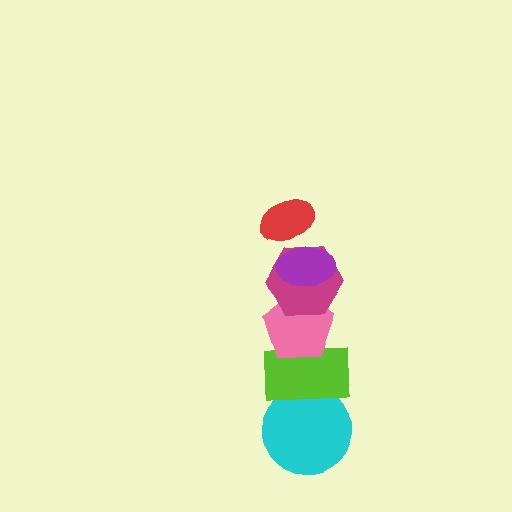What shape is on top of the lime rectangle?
The pink pentagon is on top of the lime rectangle.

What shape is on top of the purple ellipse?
The red ellipse is on top of the purple ellipse.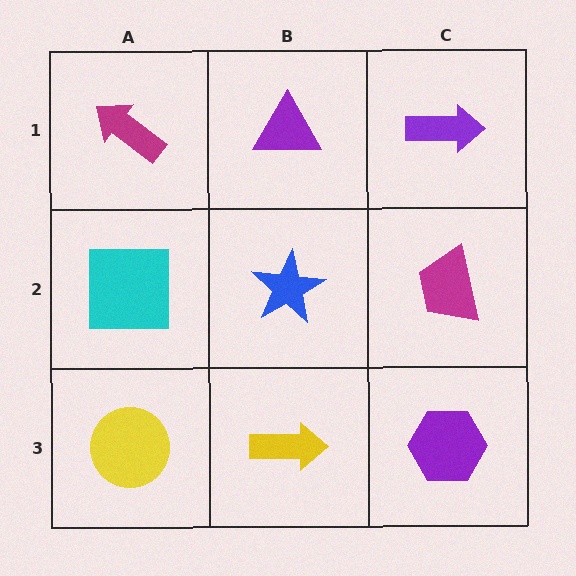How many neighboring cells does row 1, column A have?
2.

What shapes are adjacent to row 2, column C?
A purple arrow (row 1, column C), a purple hexagon (row 3, column C), a blue star (row 2, column B).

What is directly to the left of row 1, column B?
A magenta arrow.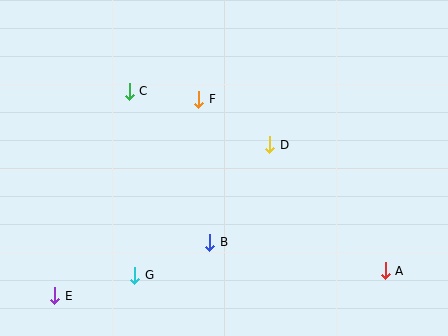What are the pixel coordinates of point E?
Point E is at (55, 296).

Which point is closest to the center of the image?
Point D at (270, 145) is closest to the center.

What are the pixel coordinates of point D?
Point D is at (270, 145).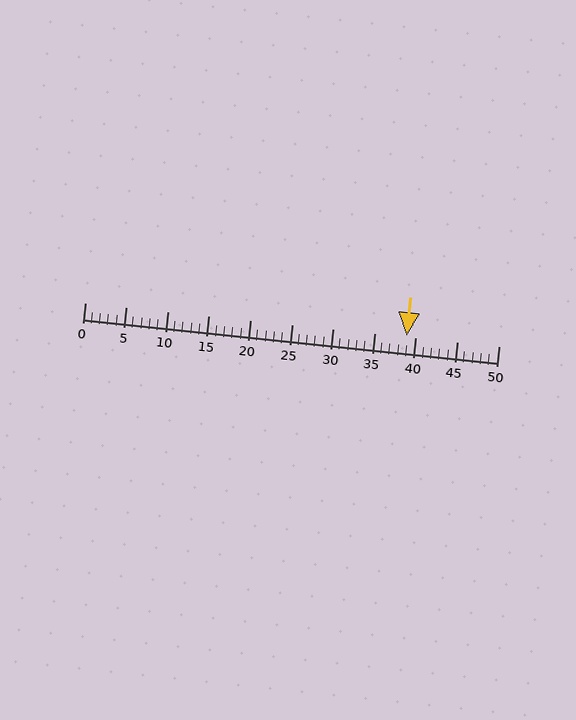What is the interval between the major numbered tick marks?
The major tick marks are spaced 5 units apart.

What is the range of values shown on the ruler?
The ruler shows values from 0 to 50.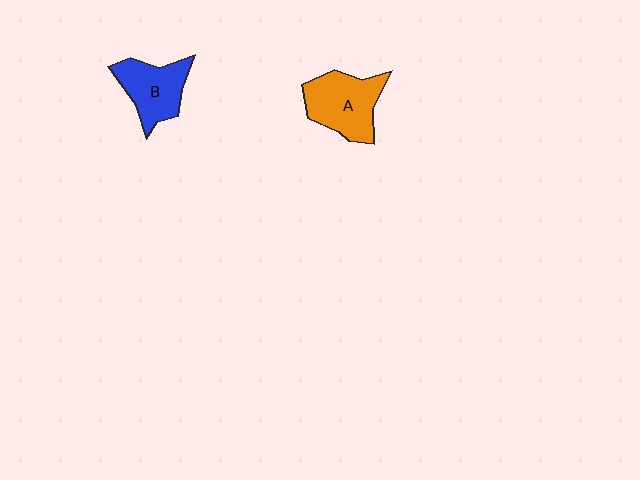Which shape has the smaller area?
Shape B (blue).